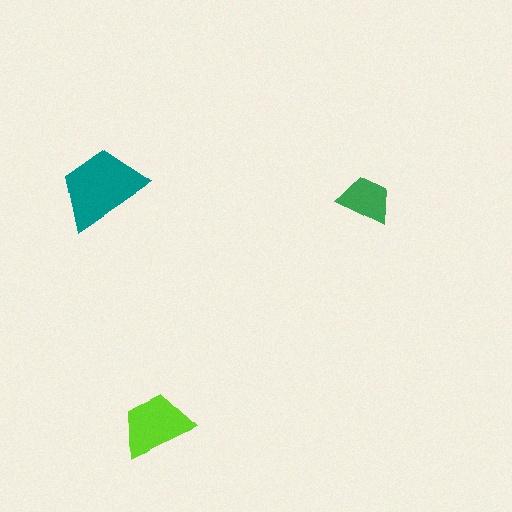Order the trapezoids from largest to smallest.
the teal one, the lime one, the green one.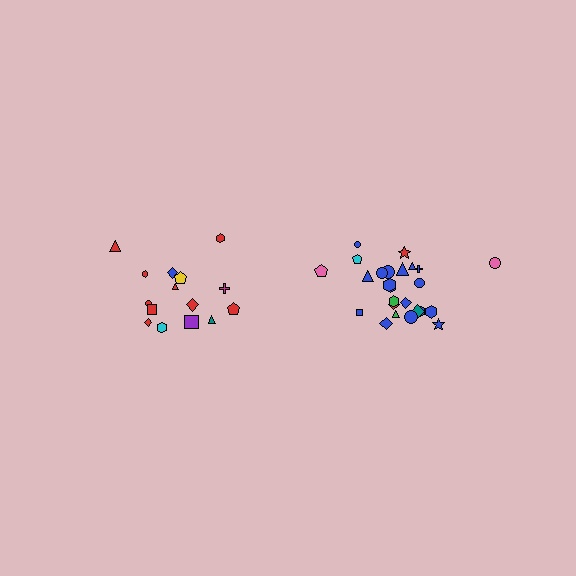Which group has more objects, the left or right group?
The right group.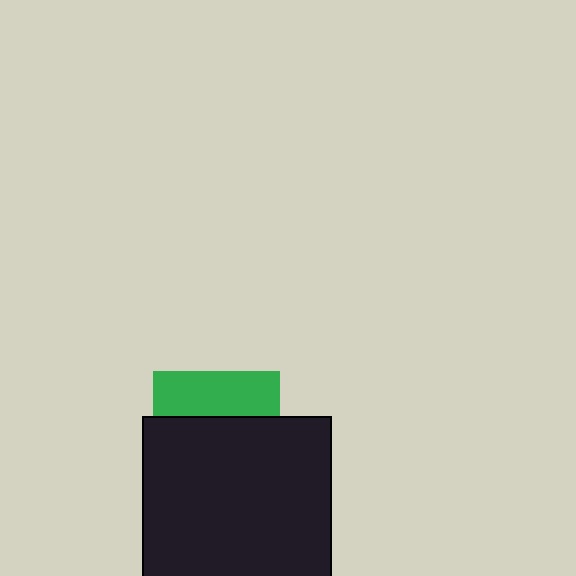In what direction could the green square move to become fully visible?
The green square could move up. That would shift it out from behind the black rectangle entirely.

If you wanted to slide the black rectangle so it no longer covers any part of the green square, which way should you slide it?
Slide it down — that is the most direct way to separate the two shapes.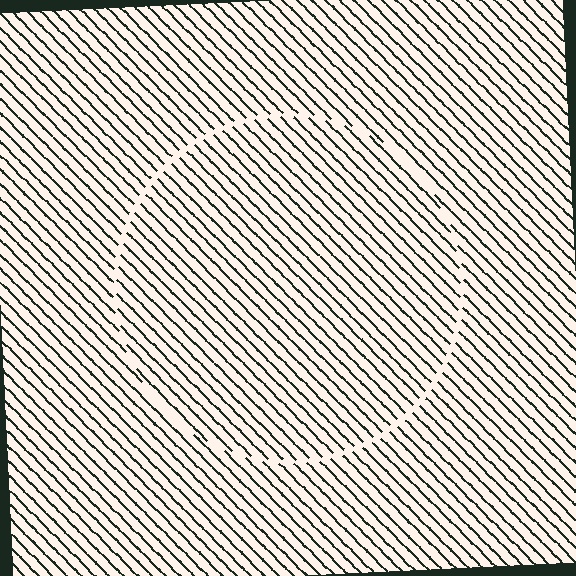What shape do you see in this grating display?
An illusory circle. The interior of the shape contains the same grating, shifted by half a period — the contour is defined by the phase discontinuity where line-ends from the inner and outer gratings abut.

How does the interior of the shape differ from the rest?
The interior of the shape contains the same grating, shifted by half a period — the contour is defined by the phase discontinuity where line-ends from the inner and outer gratings abut.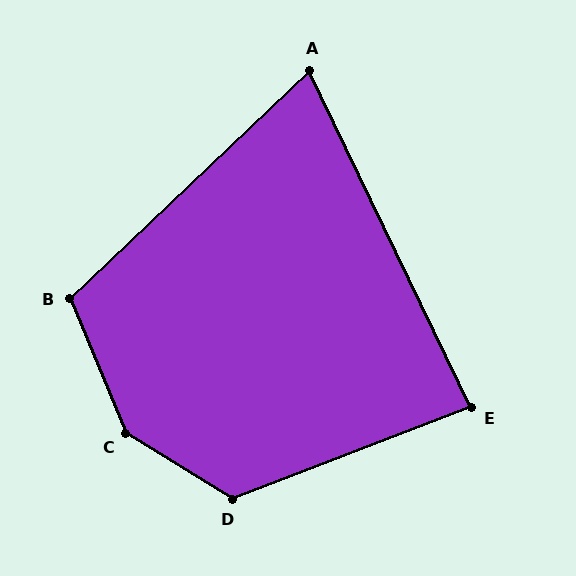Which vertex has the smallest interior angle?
A, at approximately 72 degrees.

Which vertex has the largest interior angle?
C, at approximately 144 degrees.